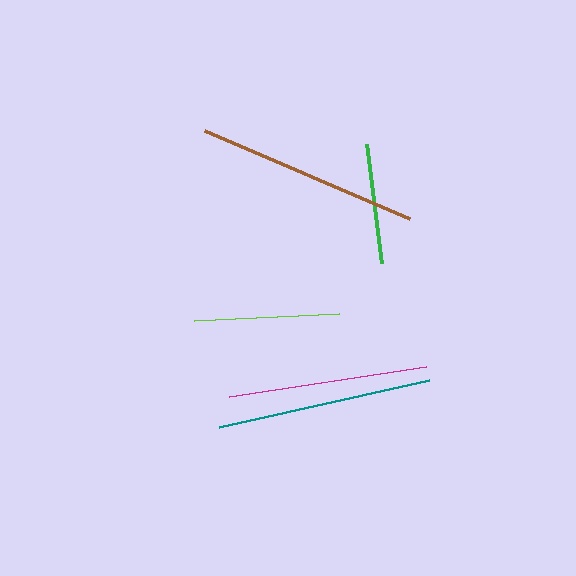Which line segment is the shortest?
The green line is the shortest at approximately 120 pixels.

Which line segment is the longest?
The brown line is the longest at approximately 223 pixels.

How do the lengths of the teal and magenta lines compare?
The teal and magenta lines are approximately the same length.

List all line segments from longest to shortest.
From longest to shortest: brown, teal, magenta, lime, green.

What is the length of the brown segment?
The brown segment is approximately 223 pixels long.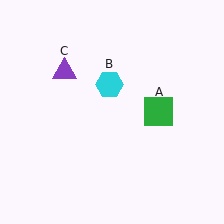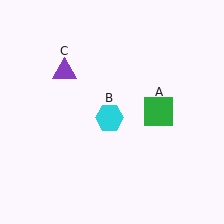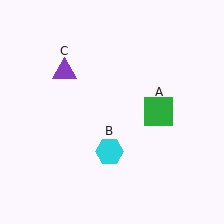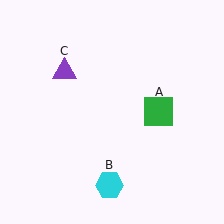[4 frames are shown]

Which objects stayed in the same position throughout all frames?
Green square (object A) and purple triangle (object C) remained stationary.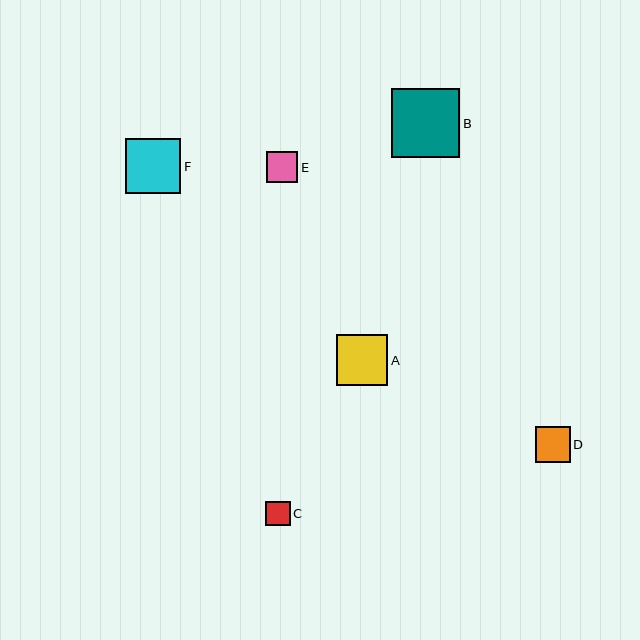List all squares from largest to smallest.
From largest to smallest: B, F, A, D, E, C.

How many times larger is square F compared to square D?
Square F is approximately 1.6 times the size of square D.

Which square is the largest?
Square B is the largest with a size of approximately 68 pixels.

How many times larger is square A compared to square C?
Square A is approximately 2.1 times the size of square C.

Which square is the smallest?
Square C is the smallest with a size of approximately 24 pixels.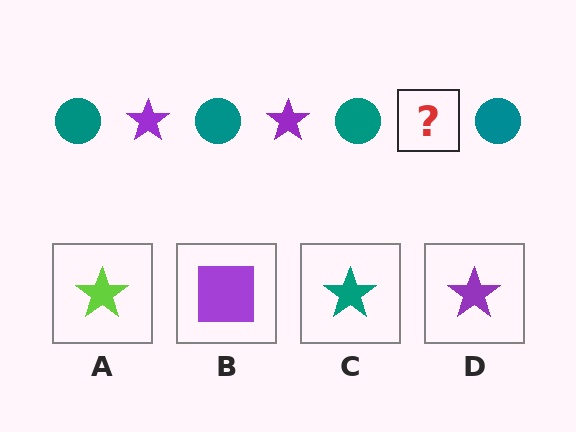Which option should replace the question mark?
Option D.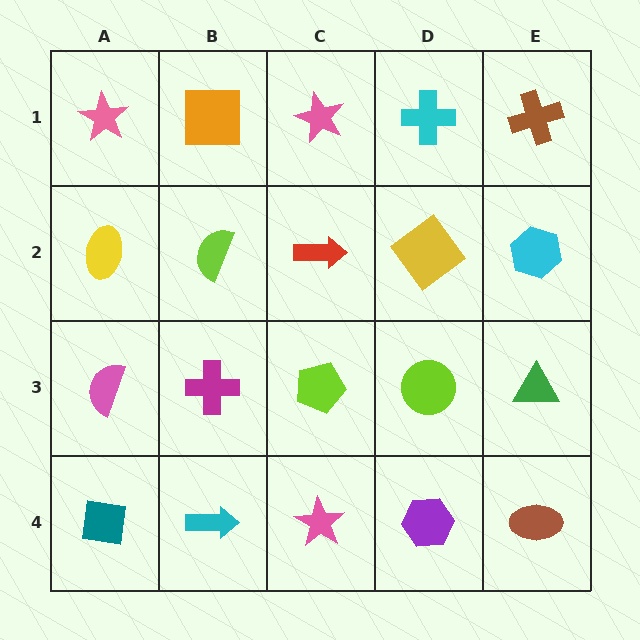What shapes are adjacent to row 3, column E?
A cyan hexagon (row 2, column E), a brown ellipse (row 4, column E), a lime circle (row 3, column D).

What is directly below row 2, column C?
A lime pentagon.